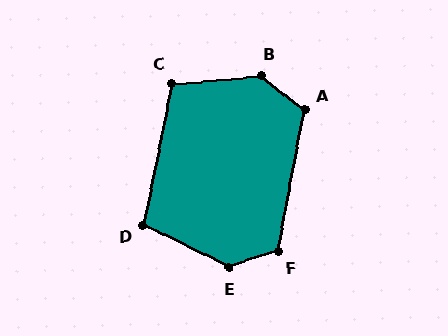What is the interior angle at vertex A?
Approximately 118 degrees (obtuse).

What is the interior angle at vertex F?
Approximately 118 degrees (obtuse).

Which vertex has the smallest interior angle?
D, at approximately 105 degrees.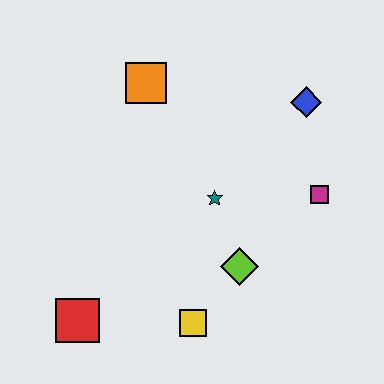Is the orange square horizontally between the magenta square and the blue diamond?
No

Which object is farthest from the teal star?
The red square is farthest from the teal star.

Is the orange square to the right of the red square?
Yes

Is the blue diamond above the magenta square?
Yes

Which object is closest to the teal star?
The lime diamond is closest to the teal star.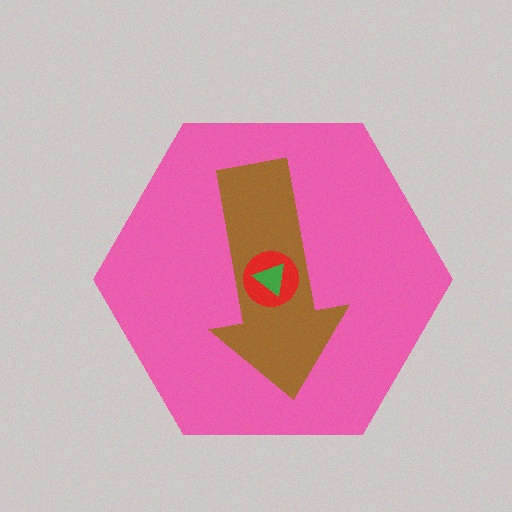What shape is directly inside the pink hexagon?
The brown arrow.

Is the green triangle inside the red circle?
Yes.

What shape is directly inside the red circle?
The green triangle.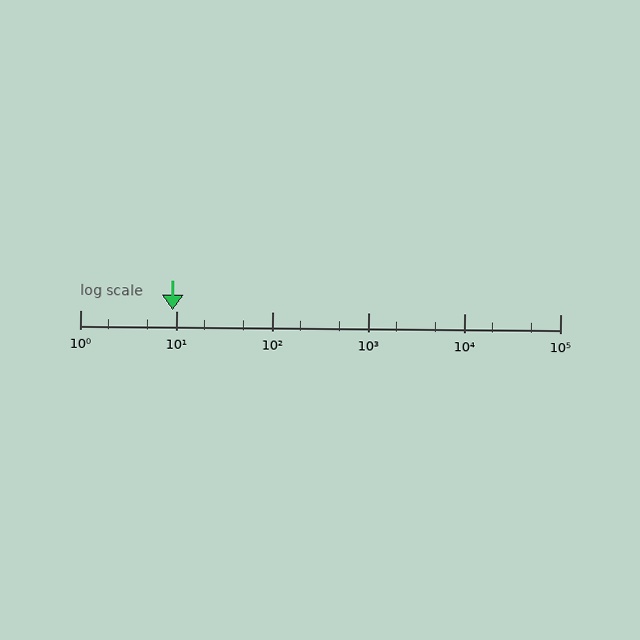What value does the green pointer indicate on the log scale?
The pointer indicates approximately 9.1.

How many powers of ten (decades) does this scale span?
The scale spans 5 decades, from 1 to 100000.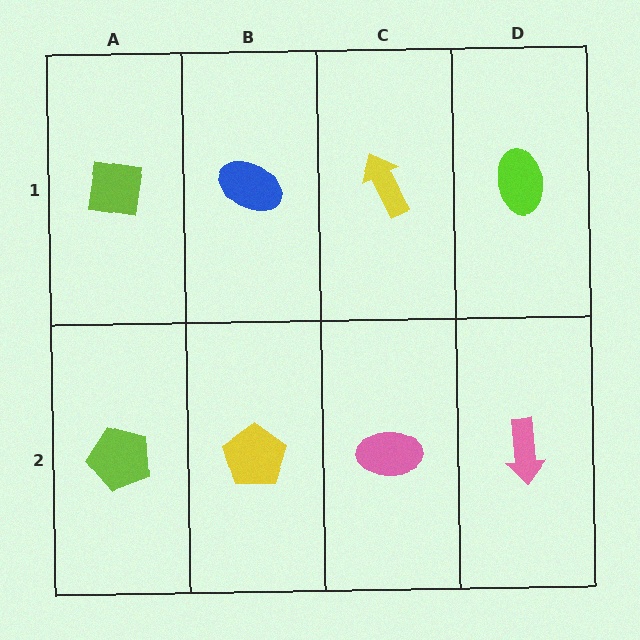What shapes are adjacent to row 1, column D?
A pink arrow (row 2, column D), a yellow arrow (row 1, column C).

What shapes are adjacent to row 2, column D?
A lime ellipse (row 1, column D), a pink ellipse (row 2, column C).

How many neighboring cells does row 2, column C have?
3.